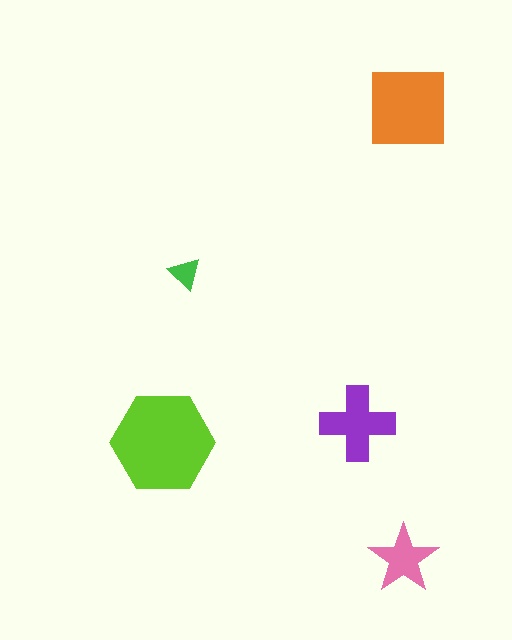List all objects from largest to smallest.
The lime hexagon, the orange square, the purple cross, the pink star, the green triangle.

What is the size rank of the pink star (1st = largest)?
4th.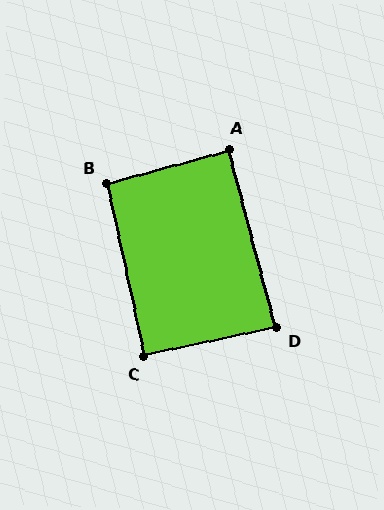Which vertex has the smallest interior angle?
D, at approximately 87 degrees.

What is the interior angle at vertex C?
Approximately 90 degrees (approximately right).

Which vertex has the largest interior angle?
B, at approximately 93 degrees.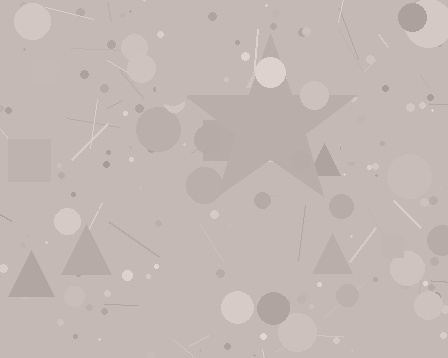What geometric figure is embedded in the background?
A star is embedded in the background.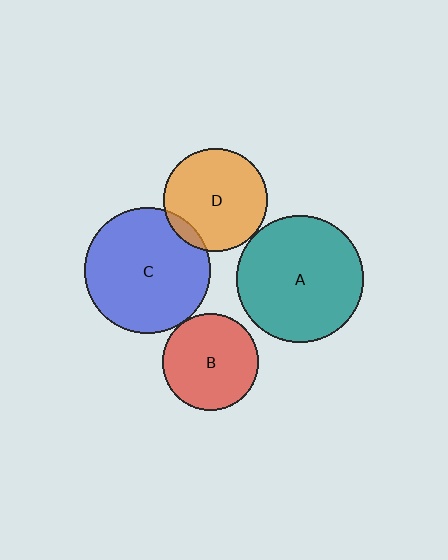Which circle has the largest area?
Circle A (teal).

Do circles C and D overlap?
Yes.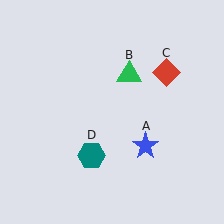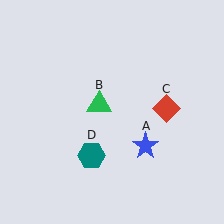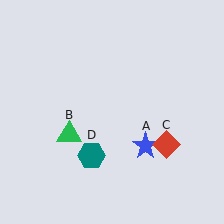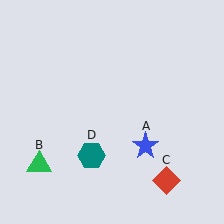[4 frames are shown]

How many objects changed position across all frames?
2 objects changed position: green triangle (object B), red diamond (object C).